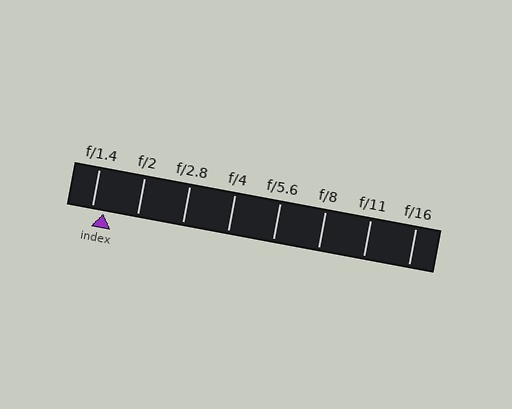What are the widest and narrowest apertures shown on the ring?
The widest aperture shown is f/1.4 and the narrowest is f/16.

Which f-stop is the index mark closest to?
The index mark is closest to f/1.4.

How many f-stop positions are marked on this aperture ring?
There are 8 f-stop positions marked.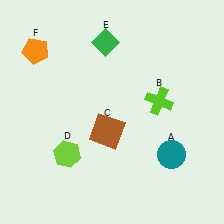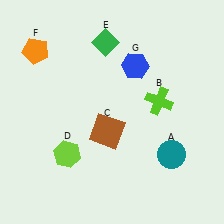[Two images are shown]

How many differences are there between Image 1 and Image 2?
There is 1 difference between the two images.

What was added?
A blue hexagon (G) was added in Image 2.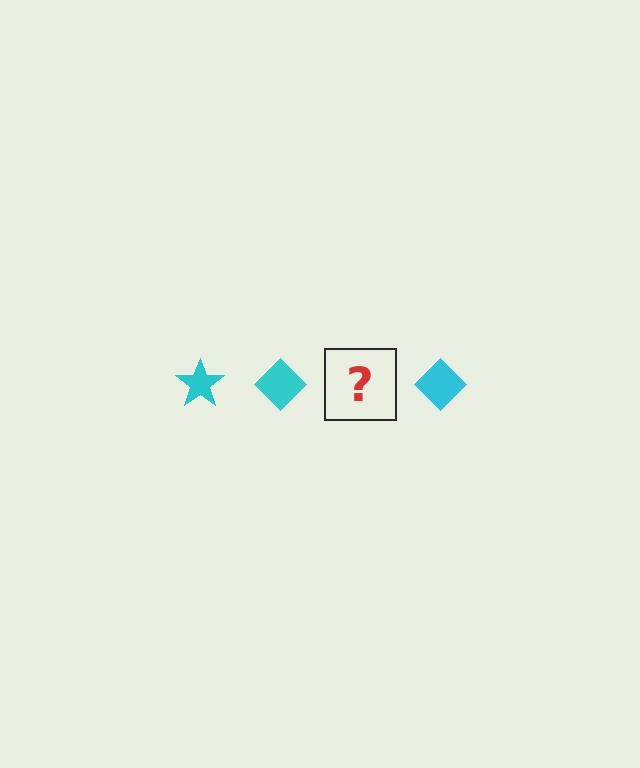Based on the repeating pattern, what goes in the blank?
The blank should be a cyan star.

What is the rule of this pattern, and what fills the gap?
The rule is that the pattern cycles through star, diamond shapes in cyan. The gap should be filled with a cyan star.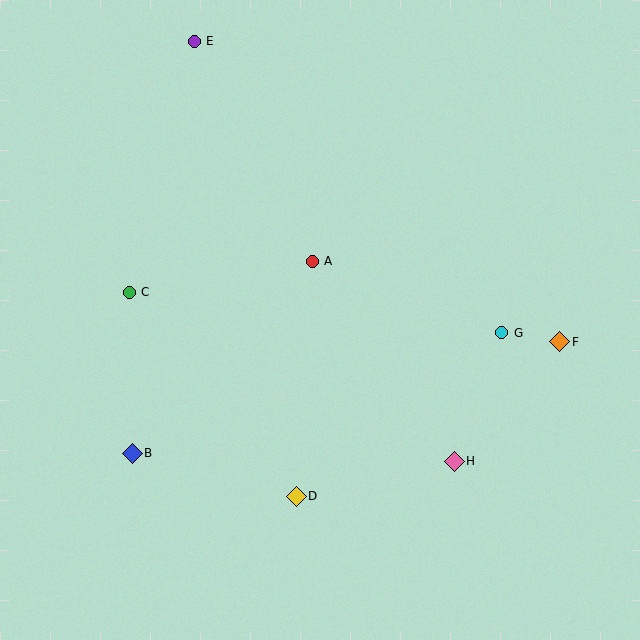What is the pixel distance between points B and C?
The distance between B and C is 161 pixels.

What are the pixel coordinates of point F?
Point F is at (560, 342).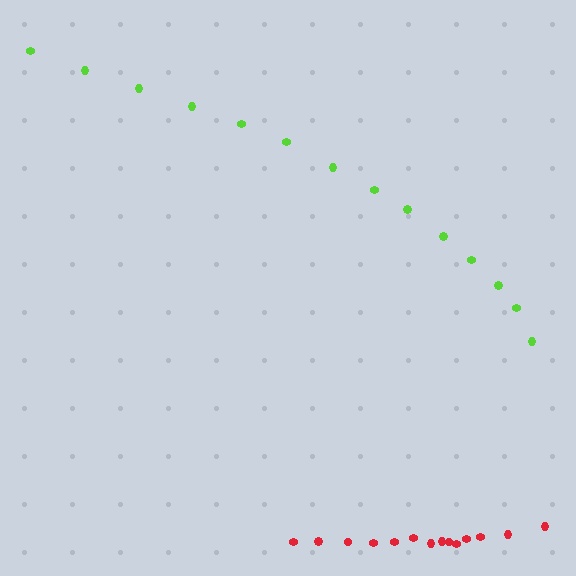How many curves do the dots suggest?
There are 2 distinct paths.